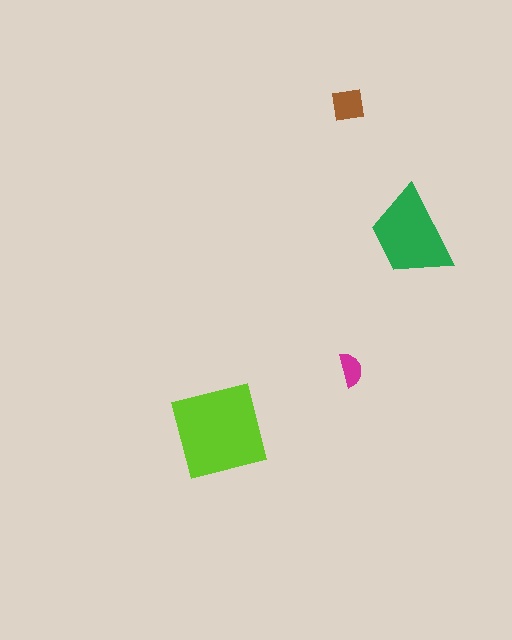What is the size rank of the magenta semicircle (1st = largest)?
4th.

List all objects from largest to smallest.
The lime square, the green trapezoid, the brown square, the magenta semicircle.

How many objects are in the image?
There are 4 objects in the image.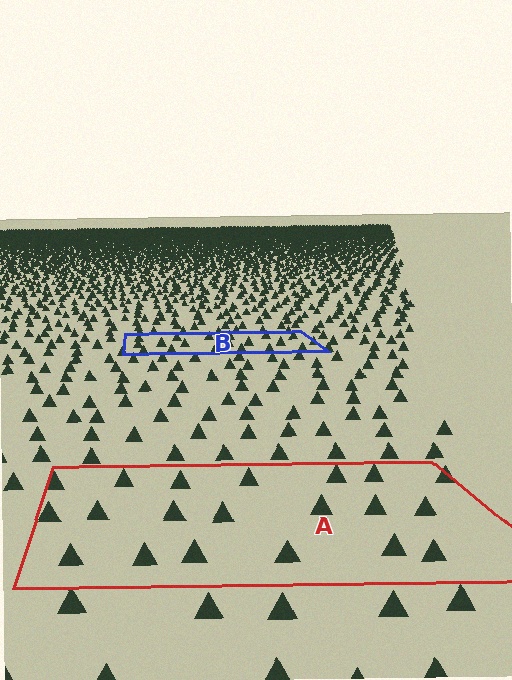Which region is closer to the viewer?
Region A is closer. The texture elements there are larger and more spread out.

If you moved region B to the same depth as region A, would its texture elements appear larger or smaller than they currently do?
They would appear larger. At a closer depth, the same texture elements are projected at a bigger on-screen size.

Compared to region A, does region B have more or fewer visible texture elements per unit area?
Region B has more texture elements per unit area — they are packed more densely because it is farther away.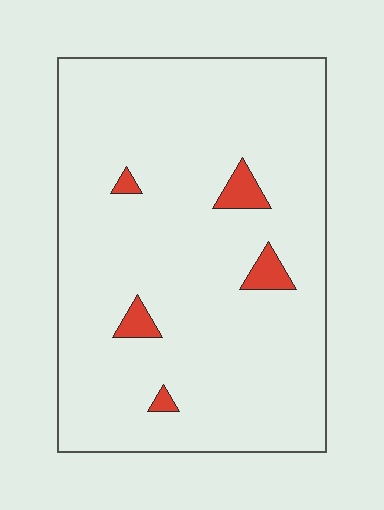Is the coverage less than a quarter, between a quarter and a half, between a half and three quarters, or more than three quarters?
Less than a quarter.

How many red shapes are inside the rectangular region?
5.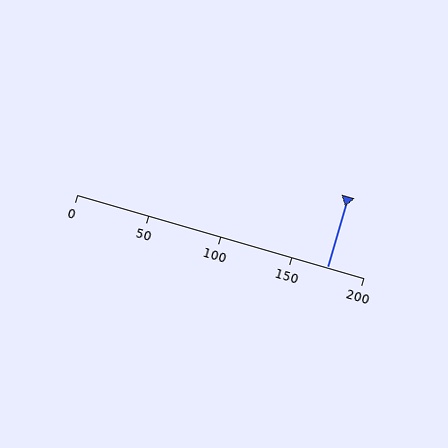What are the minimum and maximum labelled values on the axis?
The axis runs from 0 to 200.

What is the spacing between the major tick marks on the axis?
The major ticks are spaced 50 apart.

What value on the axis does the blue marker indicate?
The marker indicates approximately 175.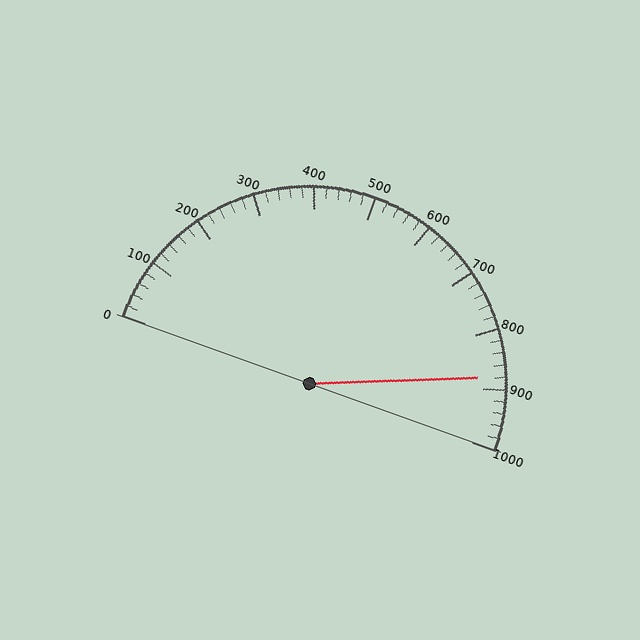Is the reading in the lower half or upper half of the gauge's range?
The reading is in the upper half of the range (0 to 1000).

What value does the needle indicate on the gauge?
The needle indicates approximately 880.